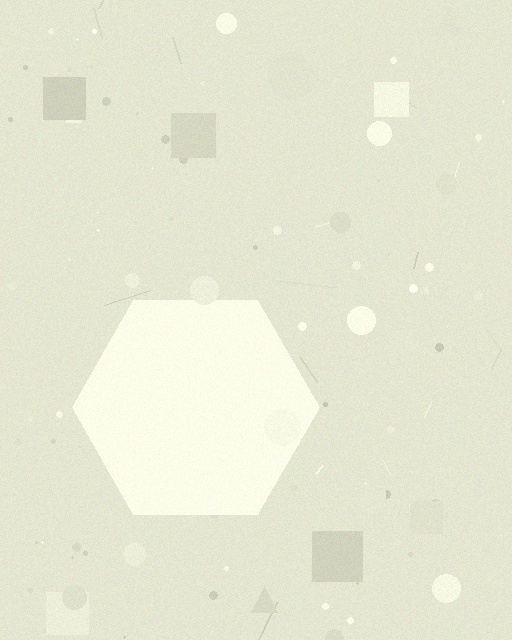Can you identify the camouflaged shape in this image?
The camouflaged shape is a hexagon.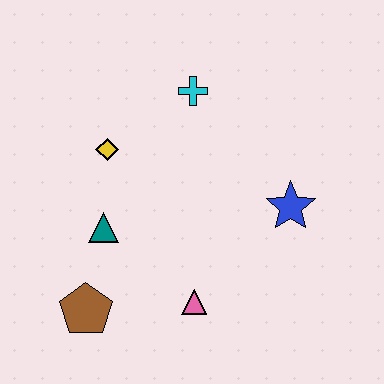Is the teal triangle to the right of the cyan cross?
No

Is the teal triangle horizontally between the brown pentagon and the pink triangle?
Yes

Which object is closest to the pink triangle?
The brown pentagon is closest to the pink triangle.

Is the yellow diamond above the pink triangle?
Yes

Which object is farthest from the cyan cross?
The brown pentagon is farthest from the cyan cross.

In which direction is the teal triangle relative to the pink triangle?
The teal triangle is to the left of the pink triangle.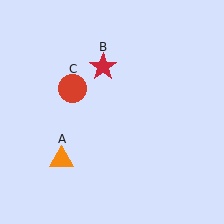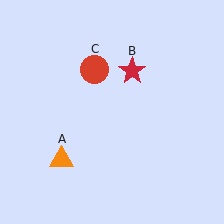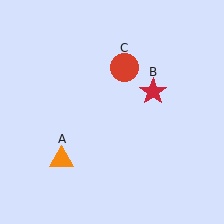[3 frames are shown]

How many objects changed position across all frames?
2 objects changed position: red star (object B), red circle (object C).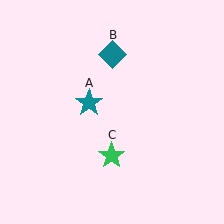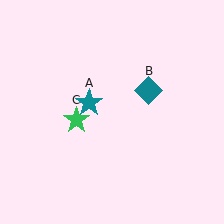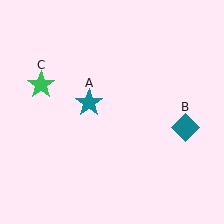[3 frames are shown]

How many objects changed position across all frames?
2 objects changed position: teal diamond (object B), green star (object C).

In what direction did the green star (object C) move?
The green star (object C) moved up and to the left.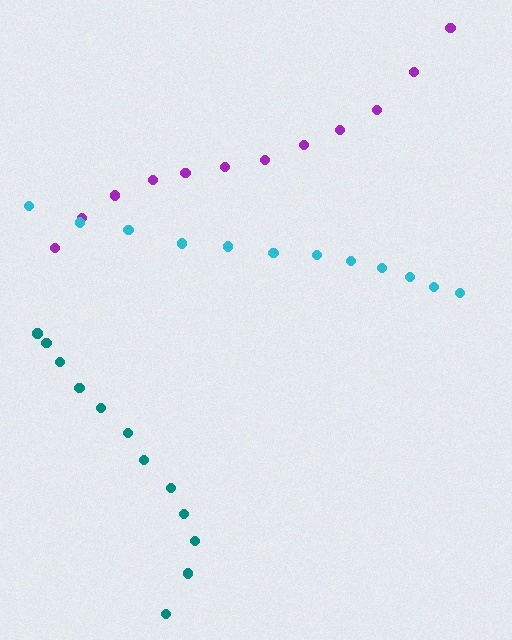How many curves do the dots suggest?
There are 3 distinct paths.